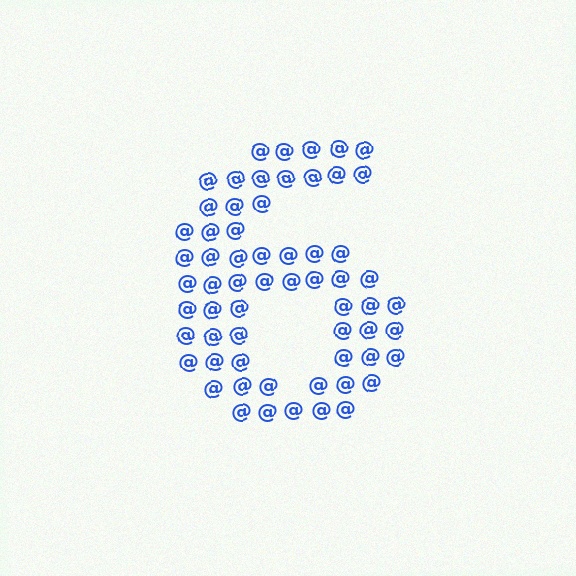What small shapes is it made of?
It is made of small at signs.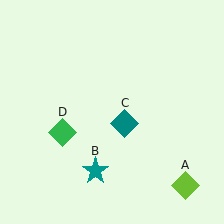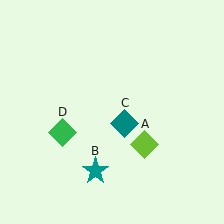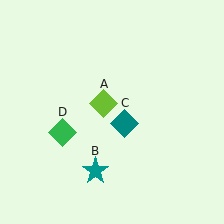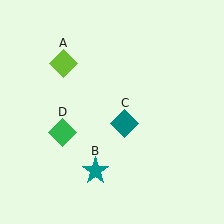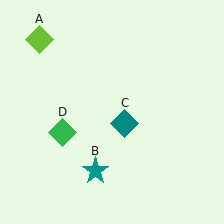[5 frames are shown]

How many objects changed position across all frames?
1 object changed position: lime diamond (object A).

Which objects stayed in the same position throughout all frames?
Teal star (object B) and teal diamond (object C) and green diamond (object D) remained stationary.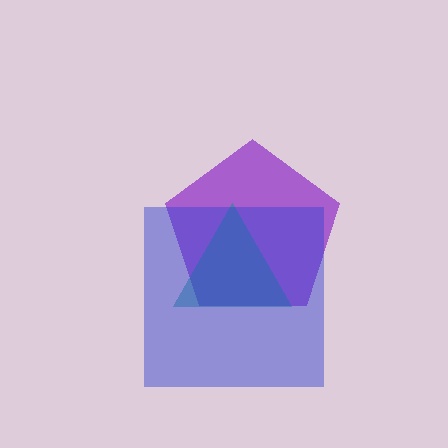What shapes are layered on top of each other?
The layered shapes are: a purple pentagon, a teal triangle, a blue square.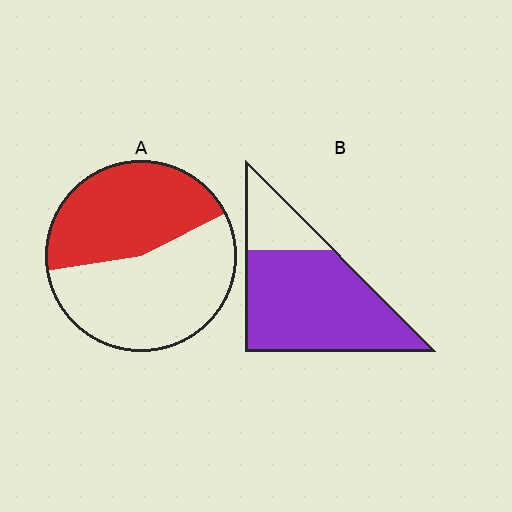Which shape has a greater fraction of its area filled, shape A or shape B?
Shape B.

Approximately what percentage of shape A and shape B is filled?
A is approximately 45% and B is approximately 80%.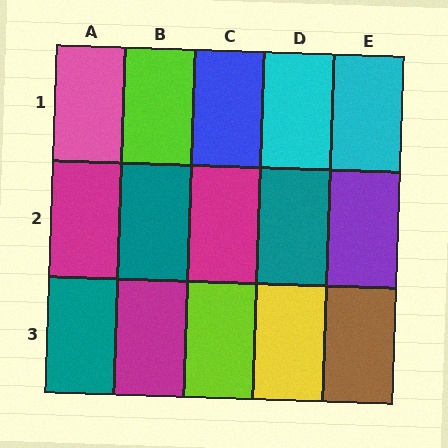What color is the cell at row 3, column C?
Lime.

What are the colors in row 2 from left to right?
Magenta, teal, magenta, teal, purple.